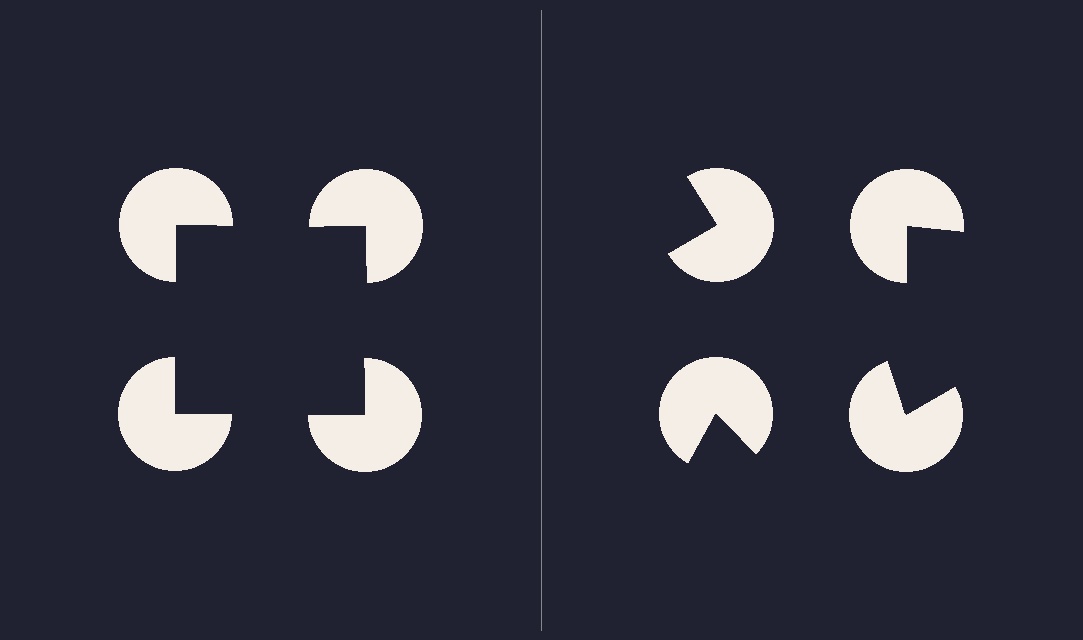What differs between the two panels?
The pac-man discs are positioned identically on both sides; only the wedge orientations differ. On the left they align to a square; on the right they are misaligned.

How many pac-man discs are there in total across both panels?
8 — 4 on each side.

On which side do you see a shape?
An illusory square appears on the left side. On the right side the wedge cuts are rotated, so no coherent shape forms.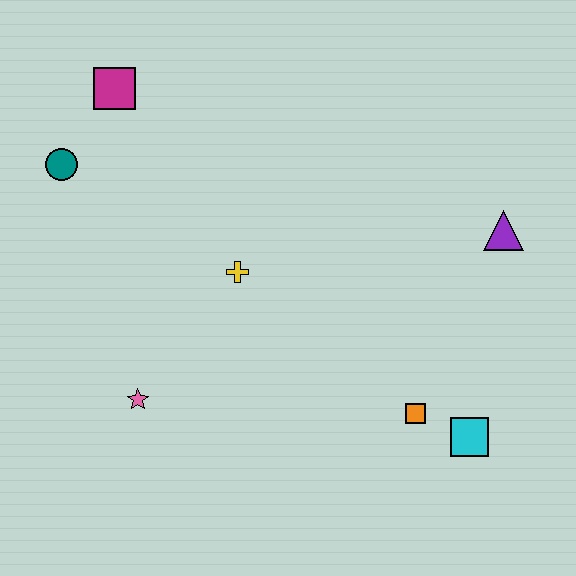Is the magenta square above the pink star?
Yes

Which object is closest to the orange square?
The cyan square is closest to the orange square.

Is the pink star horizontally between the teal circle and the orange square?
Yes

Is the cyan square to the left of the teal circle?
No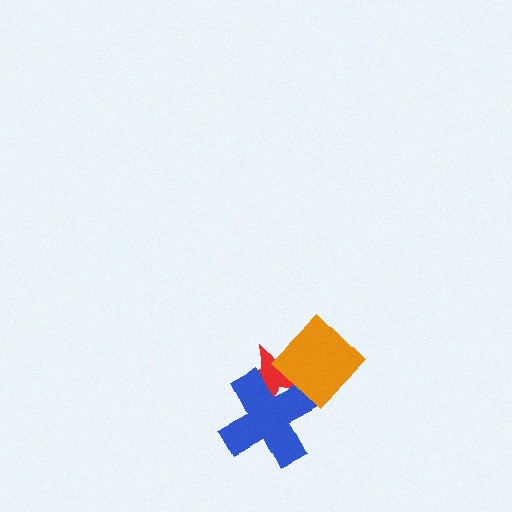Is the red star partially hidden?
Yes, it is partially covered by another shape.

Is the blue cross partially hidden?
Yes, it is partially covered by another shape.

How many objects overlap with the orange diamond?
2 objects overlap with the orange diamond.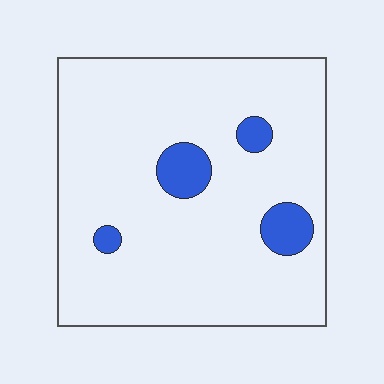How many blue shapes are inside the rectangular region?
4.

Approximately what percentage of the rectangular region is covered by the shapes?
Approximately 10%.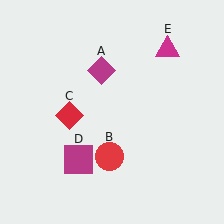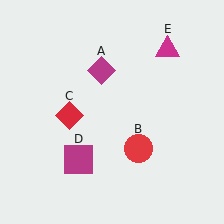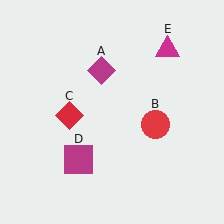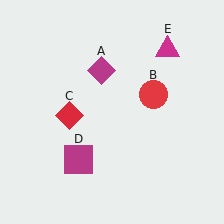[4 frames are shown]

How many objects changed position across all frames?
1 object changed position: red circle (object B).